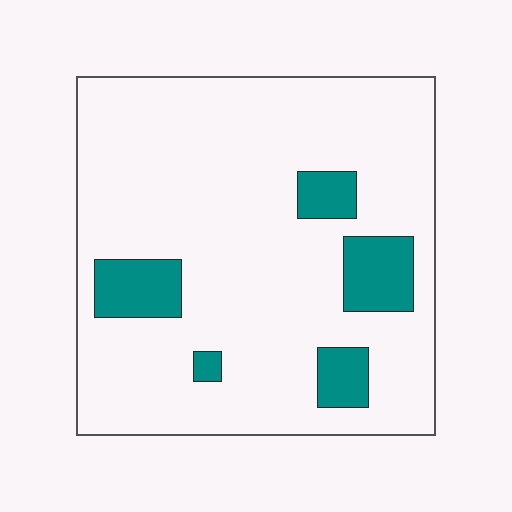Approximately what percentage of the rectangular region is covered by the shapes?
Approximately 15%.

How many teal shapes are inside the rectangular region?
5.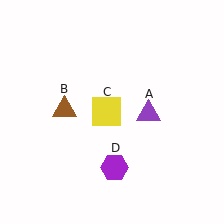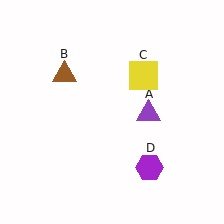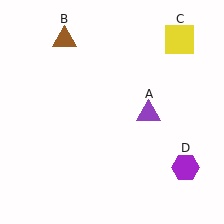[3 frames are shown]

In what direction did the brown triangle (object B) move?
The brown triangle (object B) moved up.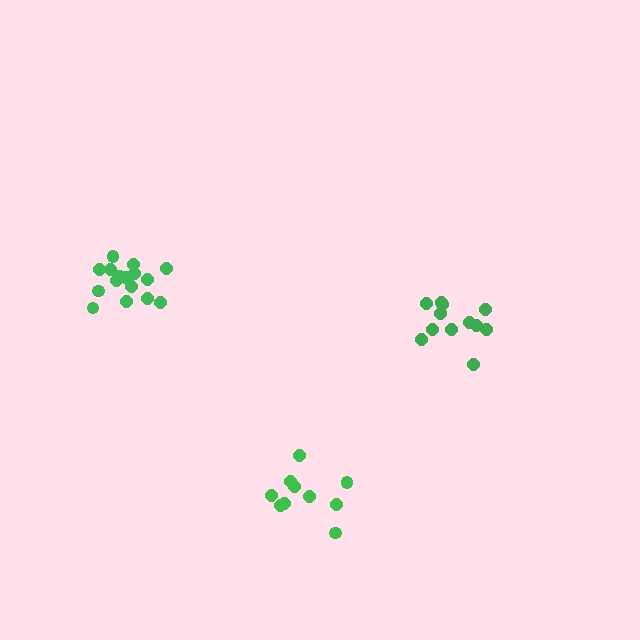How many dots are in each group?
Group 1: 12 dots, Group 2: 16 dots, Group 3: 10 dots (38 total).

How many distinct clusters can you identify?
There are 3 distinct clusters.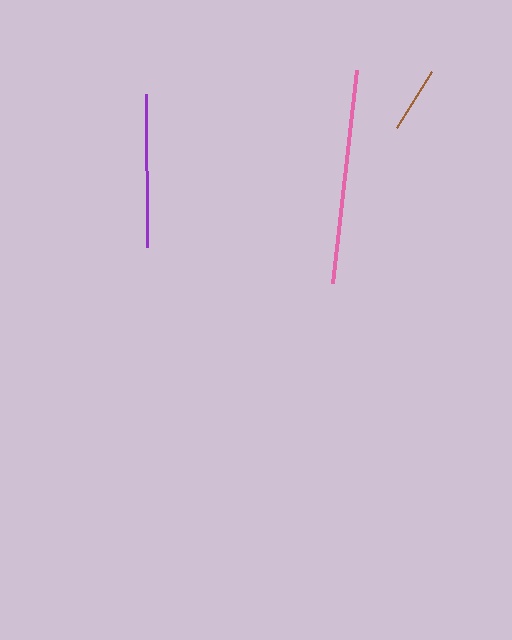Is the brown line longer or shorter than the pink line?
The pink line is longer than the brown line.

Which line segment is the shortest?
The brown line is the shortest at approximately 66 pixels.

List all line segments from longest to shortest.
From longest to shortest: pink, purple, brown.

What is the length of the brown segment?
The brown segment is approximately 66 pixels long.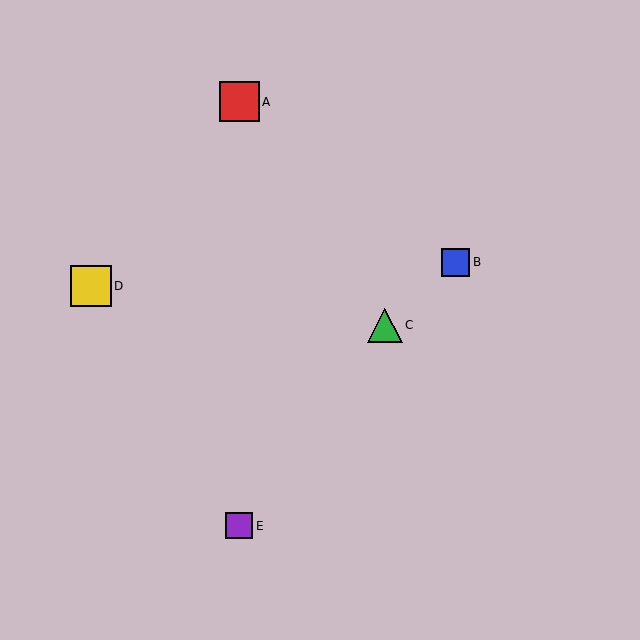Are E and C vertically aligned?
No, E is at x≈239 and C is at x≈385.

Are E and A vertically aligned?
Yes, both are at x≈239.